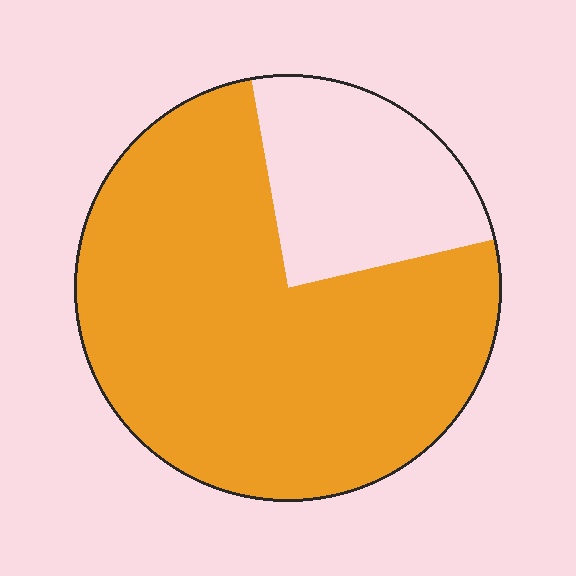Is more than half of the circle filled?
Yes.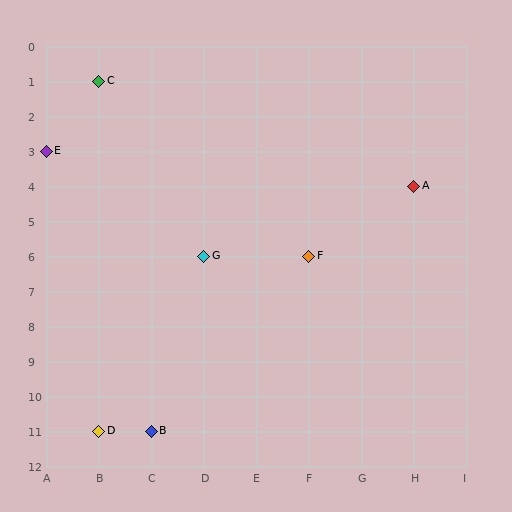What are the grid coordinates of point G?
Point G is at grid coordinates (D, 6).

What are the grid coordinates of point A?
Point A is at grid coordinates (H, 4).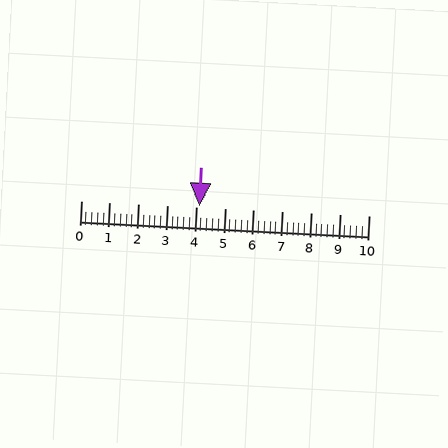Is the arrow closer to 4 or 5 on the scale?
The arrow is closer to 4.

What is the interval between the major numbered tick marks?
The major tick marks are spaced 1 units apart.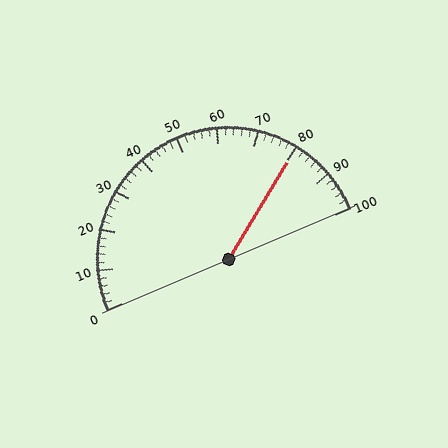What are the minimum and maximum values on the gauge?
The gauge ranges from 0 to 100.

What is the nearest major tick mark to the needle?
The nearest major tick mark is 80.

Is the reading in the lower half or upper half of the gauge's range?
The reading is in the upper half of the range (0 to 100).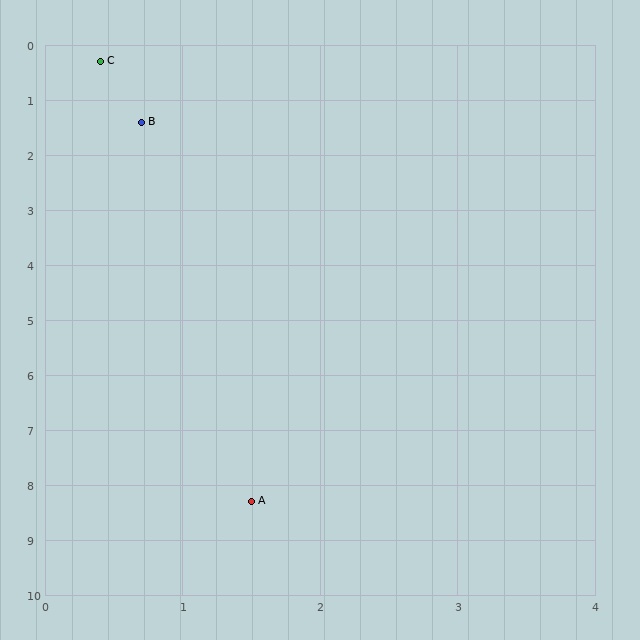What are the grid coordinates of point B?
Point B is at approximately (0.7, 1.4).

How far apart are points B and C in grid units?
Points B and C are about 1.1 grid units apart.